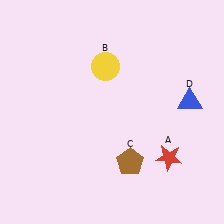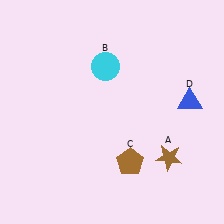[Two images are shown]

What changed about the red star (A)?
In Image 1, A is red. In Image 2, it changed to brown.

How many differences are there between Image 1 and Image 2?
There are 2 differences between the two images.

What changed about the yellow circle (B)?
In Image 1, B is yellow. In Image 2, it changed to cyan.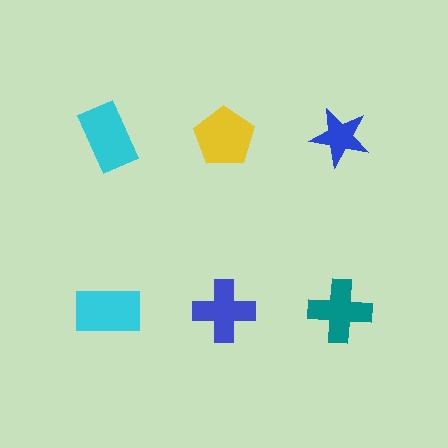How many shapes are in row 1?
3 shapes.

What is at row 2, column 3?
A teal cross.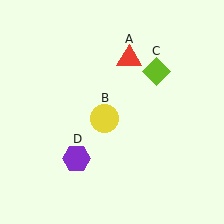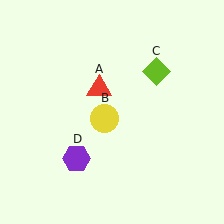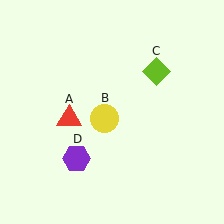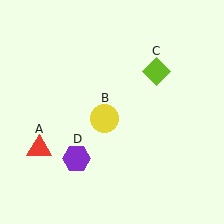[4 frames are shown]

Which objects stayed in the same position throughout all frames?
Yellow circle (object B) and lime diamond (object C) and purple hexagon (object D) remained stationary.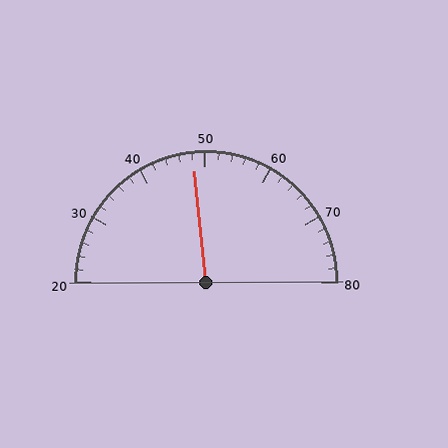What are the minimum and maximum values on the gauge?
The gauge ranges from 20 to 80.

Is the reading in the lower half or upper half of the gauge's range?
The reading is in the lower half of the range (20 to 80).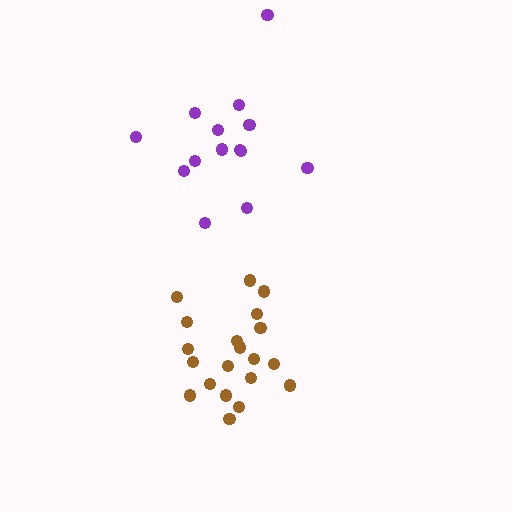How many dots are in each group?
Group 1: 14 dots, Group 2: 20 dots (34 total).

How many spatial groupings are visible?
There are 2 spatial groupings.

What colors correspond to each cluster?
The clusters are colored: purple, brown.